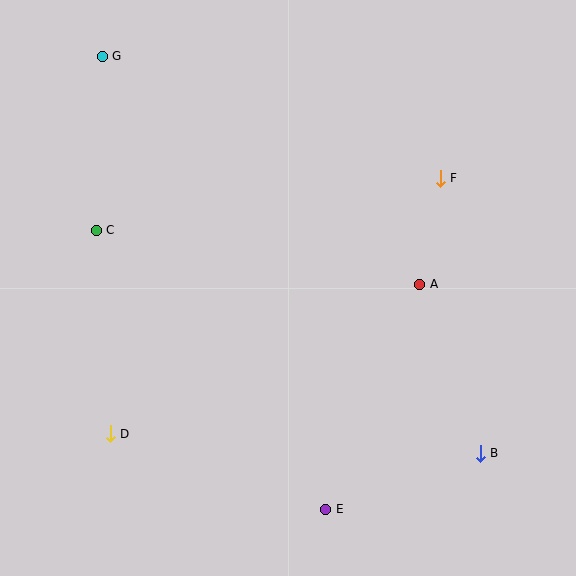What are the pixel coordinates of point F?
Point F is at (440, 178).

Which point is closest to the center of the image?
Point A at (420, 284) is closest to the center.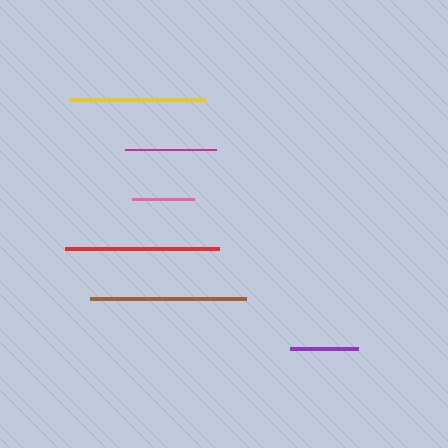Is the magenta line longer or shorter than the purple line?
The magenta line is longer than the purple line.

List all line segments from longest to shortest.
From longest to shortest: brown, red, yellow, magenta, purple, pink.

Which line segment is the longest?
The brown line is the longest at approximately 155 pixels.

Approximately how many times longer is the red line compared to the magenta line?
The red line is approximately 1.7 times the length of the magenta line.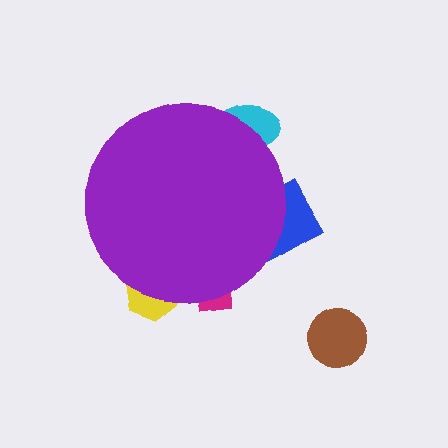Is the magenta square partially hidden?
Yes, the magenta square is partially hidden behind the purple circle.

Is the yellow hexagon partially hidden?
Yes, the yellow hexagon is partially hidden behind the purple circle.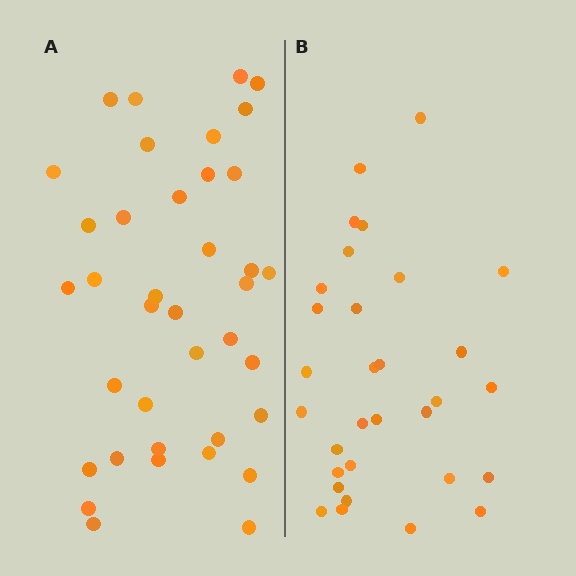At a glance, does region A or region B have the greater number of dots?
Region A (the left region) has more dots.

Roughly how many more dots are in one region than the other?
Region A has roughly 8 or so more dots than region B.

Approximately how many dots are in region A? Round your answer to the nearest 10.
About 40 dots. (The exact count is 38, which rounds to 40.)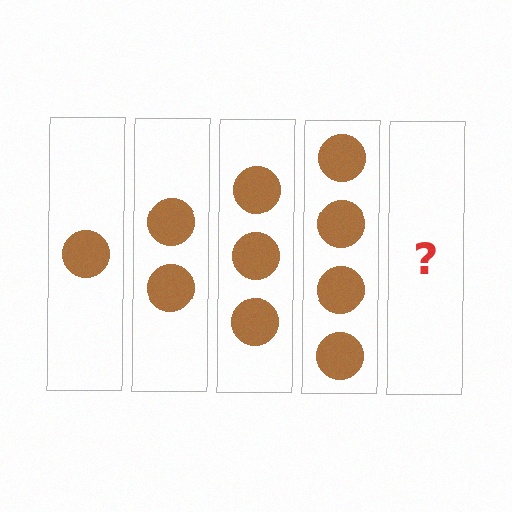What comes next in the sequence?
The next element should be 5 circles.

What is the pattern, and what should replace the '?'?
The pattern is that each step adds one more circle. The '?' should be 5 circles.